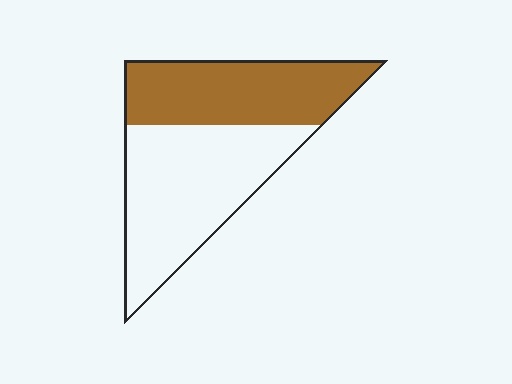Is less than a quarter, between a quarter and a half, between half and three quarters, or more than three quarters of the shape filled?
Between a quarter and a half.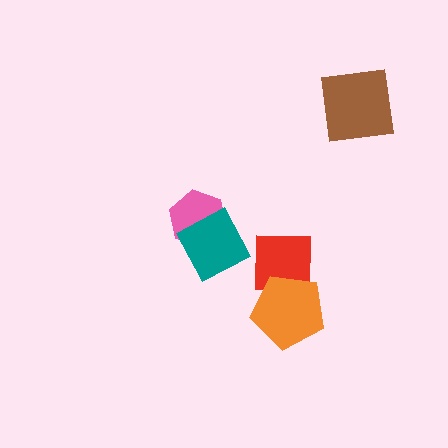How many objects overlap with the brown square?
0 objects overlap with the brown square.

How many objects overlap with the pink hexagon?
1 object overlaps with the pink hexagon.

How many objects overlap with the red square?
1 object overlaps with the red square.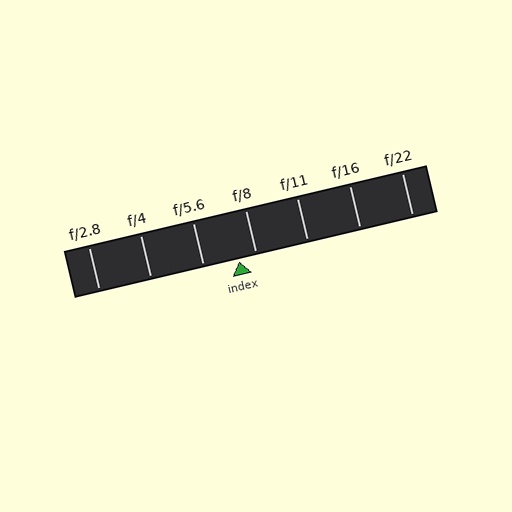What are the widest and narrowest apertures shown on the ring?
The widest aperture shown is f/2.8 and the narrowest is f/22.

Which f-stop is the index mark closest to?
The index mark is closest to f/8.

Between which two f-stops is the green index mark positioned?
The index mark is between f/5.6 and f/8.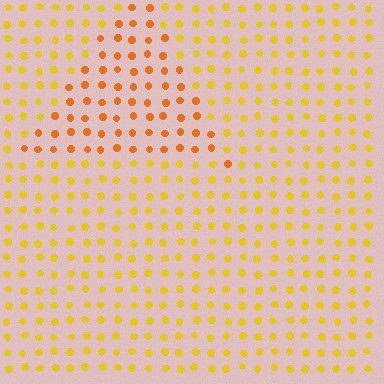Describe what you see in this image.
The image is filled with small yellow elements in a uniform arrangement. A triangle-shaped region is visible where the elements are tinted to a slightly different hue, forming a subtle color boundary.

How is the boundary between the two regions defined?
The boundary is defined purely by a slight shift in hue (about 26 degrees). Spacing, size, and orientation are identical on both sides.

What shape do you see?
I see a triangle.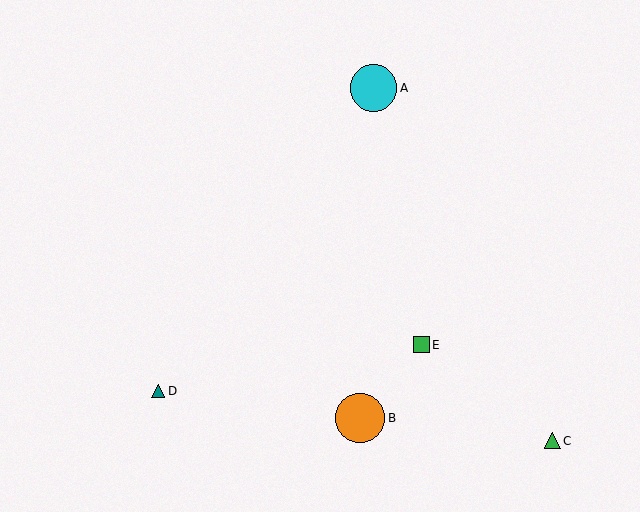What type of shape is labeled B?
Shape B is an orange circle.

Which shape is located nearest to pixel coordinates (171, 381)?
The teal triangle (labeled D) at (158, 391) is nearest to that location.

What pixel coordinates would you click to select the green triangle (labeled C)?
Click at (552, 441) to select the green triangle C.